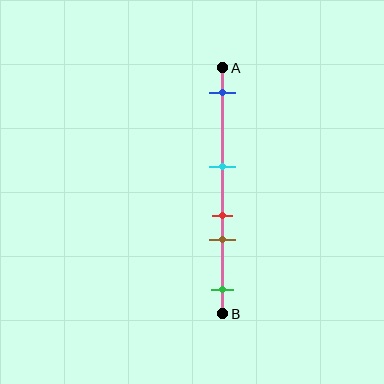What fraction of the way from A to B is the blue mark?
The blue mark is approximately 10% (0.1) of the way from A to B.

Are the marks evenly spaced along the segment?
No, the marks are not evenly spaced.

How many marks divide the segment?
There are 5 marks dividing the segment.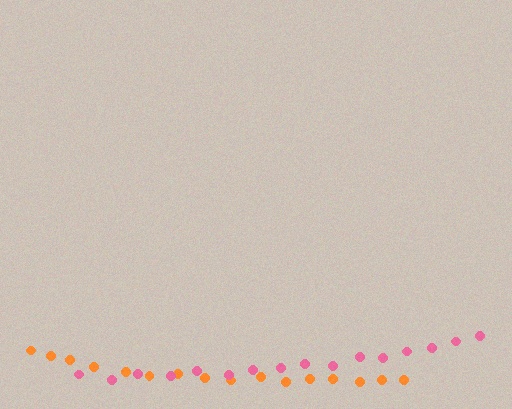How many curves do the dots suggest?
There are 2 distinct paths.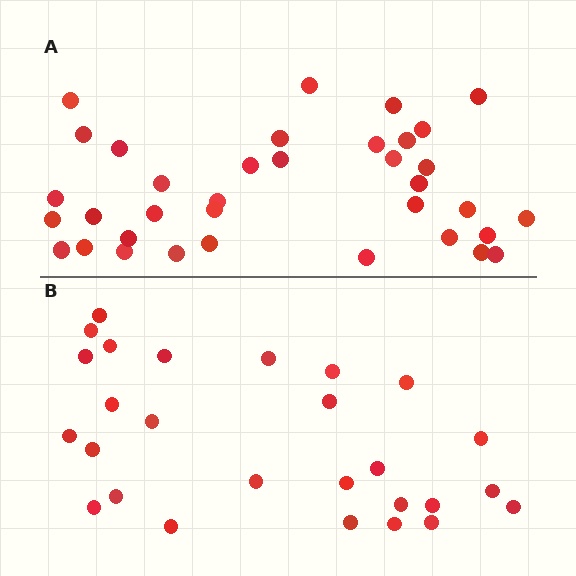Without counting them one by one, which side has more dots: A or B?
Region A (the top region) has more dots.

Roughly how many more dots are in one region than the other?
Region A has roughly 8 or so more dots than region B.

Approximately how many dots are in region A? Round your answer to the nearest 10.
About 40 dots. (The exact count is 36, which rounds to 40.)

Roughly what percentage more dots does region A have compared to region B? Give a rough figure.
About 35% more.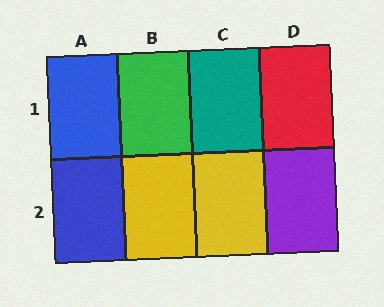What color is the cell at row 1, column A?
Blue.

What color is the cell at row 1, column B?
Green.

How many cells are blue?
2 cells are blue.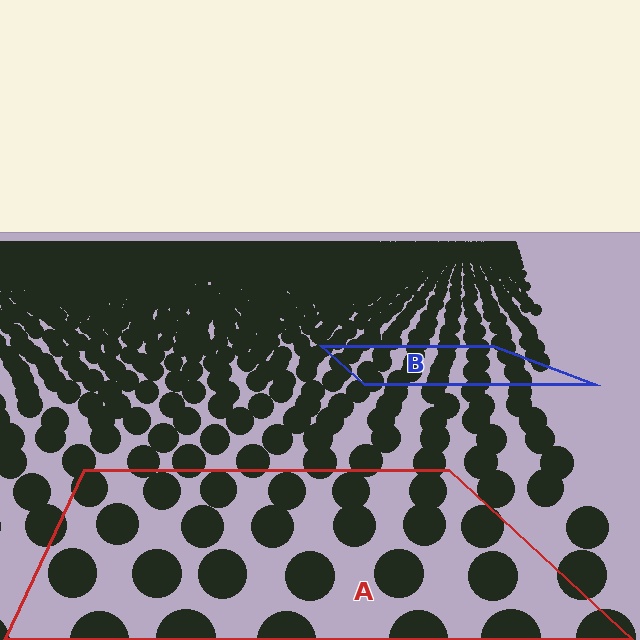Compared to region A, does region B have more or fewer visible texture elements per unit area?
Region B has more texture elements per unit area — they are packed more densely because it is farther away.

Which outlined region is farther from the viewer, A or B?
Region B is farther from the viewer — the texture elements inside it appear smaller and more densely packed.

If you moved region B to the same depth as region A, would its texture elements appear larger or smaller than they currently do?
They would appear larger. At a closer depth, the same texture elements are projected at a bigger on-screen size.